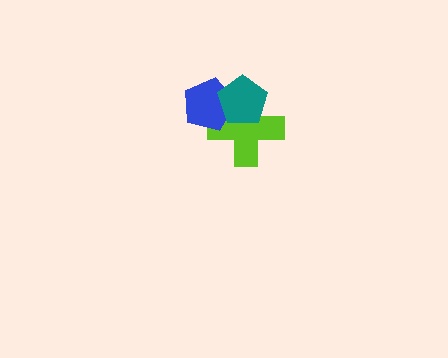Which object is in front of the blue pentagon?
The teal pentagon is in front of the blue pentagon.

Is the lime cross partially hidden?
Yes, it is partially covered by another shape.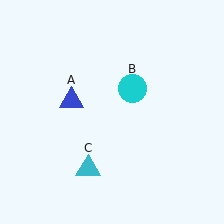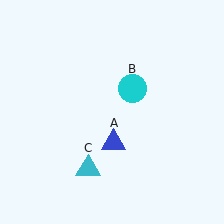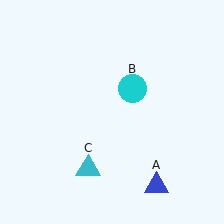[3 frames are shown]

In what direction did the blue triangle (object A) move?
The blue triangle (object A) moved down and to the right.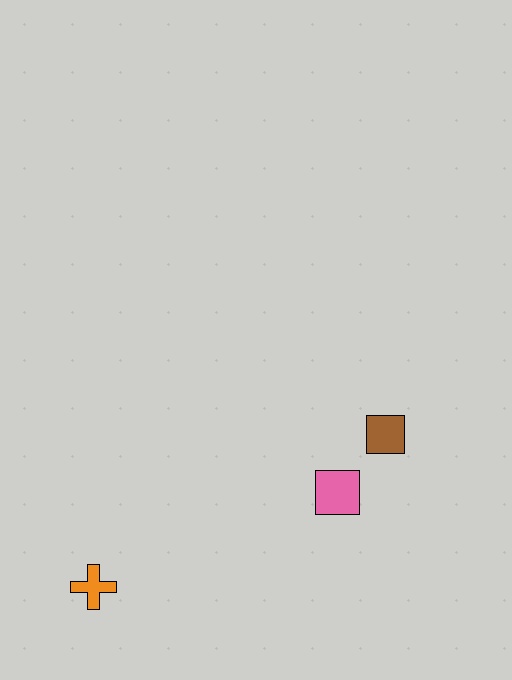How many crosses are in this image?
There is 1 cross.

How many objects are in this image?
There are 3 objects.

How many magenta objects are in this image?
There are no magenta objects.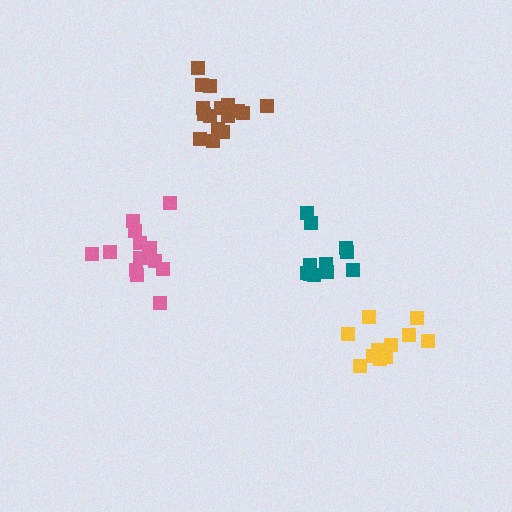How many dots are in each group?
Group 1: 11 dots, Group 2: 15 dots, Group 3: 11 dots, Group 4: 16 dots (53 total).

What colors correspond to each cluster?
The clusters are colored: teal, pink, yellow, brown.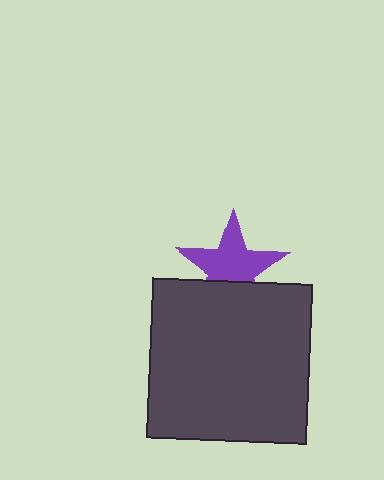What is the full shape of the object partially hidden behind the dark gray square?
The partially hidden object is a purple star.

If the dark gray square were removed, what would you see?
You would see the complete purple star.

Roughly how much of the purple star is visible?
Most of it is visible (roughly 69%).